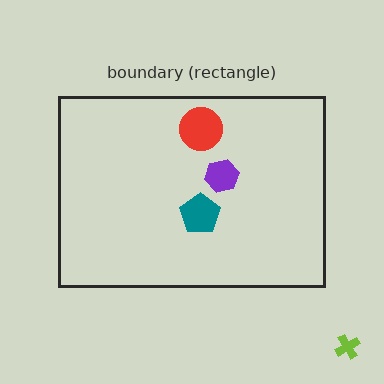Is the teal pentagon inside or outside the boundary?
Inside.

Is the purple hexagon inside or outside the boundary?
Inside.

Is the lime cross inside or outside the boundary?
Outside.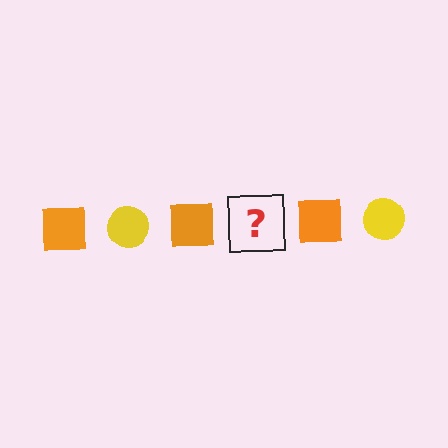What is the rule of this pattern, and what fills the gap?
The rule is that the pattern alternates between orange square and yellow circle. The gap should be filled with a yellow circle.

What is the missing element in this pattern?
The missing element is a yellow circle.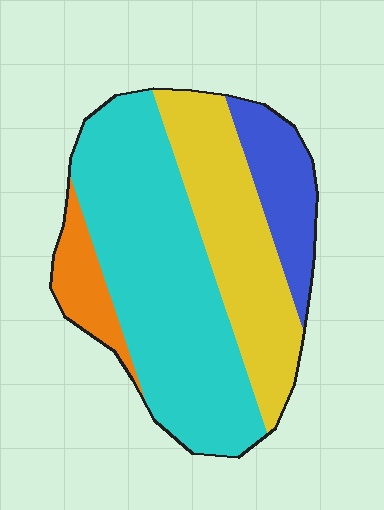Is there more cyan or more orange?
Cyan.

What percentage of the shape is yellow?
Yellow covers around 30% of the shape.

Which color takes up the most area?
Cyan, at roughly 50%.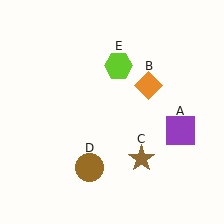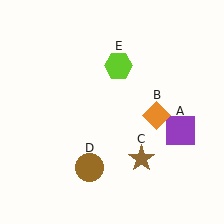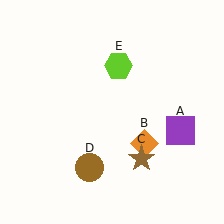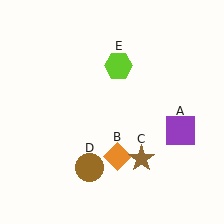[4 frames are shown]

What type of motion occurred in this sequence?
The orange diamond (object B) rotated clockwise around the center of the scene.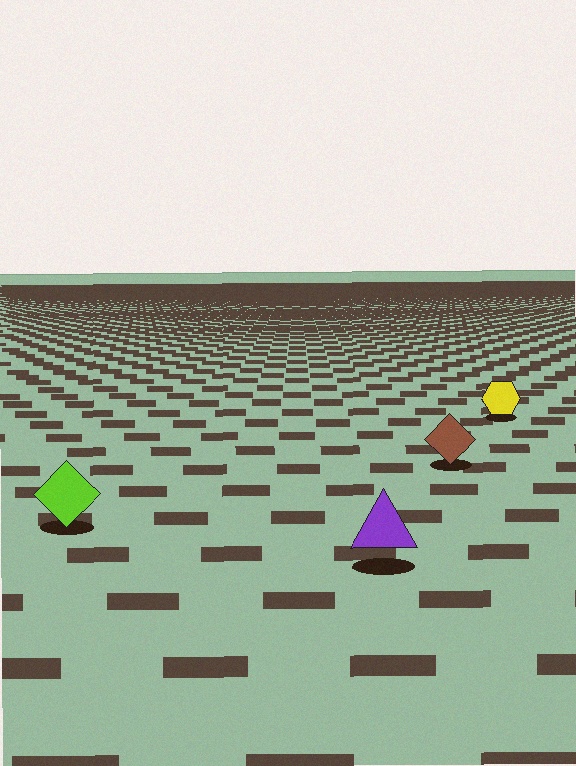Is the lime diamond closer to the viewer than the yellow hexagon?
Yes. The lime diamond is closer — you can tell from the texture gradient: the ground texture is coarser near it.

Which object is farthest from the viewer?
The yellow hexagon is farthest from the viewer. It appears smaller and the ground texture around it is denser.